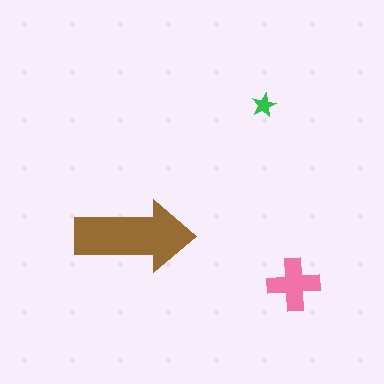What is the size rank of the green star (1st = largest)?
3rd.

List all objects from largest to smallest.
The brown arrow, the pink cross, the green star.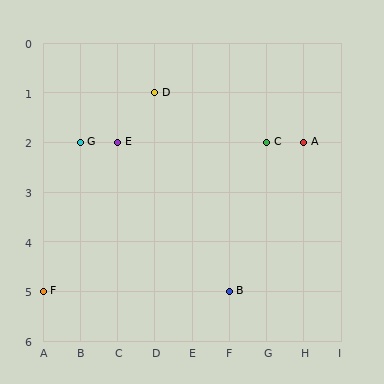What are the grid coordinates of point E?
Point E is at grid coordinates (C, 2).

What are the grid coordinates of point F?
Point F is at grid coordinates (A, 5).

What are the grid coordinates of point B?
Point B is at grid coordinates (F, 5).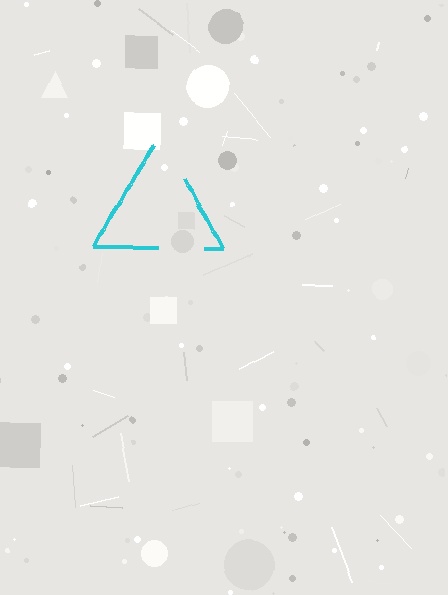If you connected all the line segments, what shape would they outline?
They would outline a triangle.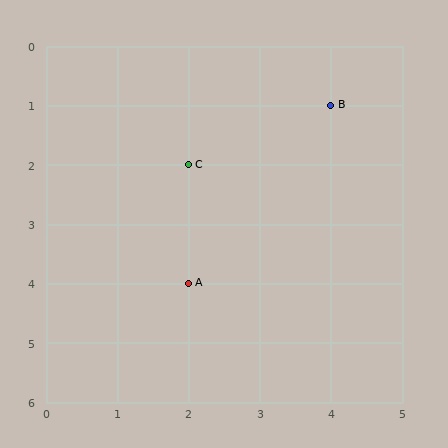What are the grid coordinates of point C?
Point C is at grid coordinates (2, 2).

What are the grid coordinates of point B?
Point B is at grid coordinates (4, 1).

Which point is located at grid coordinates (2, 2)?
Point C is at (2, 2).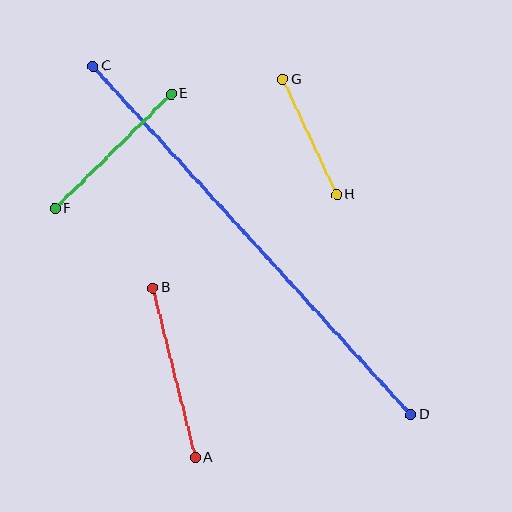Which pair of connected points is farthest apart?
Points C and D are farthest apart.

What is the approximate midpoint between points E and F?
The midpoint is at approximately (113, 151) pixels.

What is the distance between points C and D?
The distance is approximately 472 pixels.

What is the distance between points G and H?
The distance is approximately 127 pixels.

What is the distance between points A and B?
The distance is approximately 175 pixels.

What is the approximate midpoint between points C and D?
The midpoint is at approximately (252, 241) pixels.